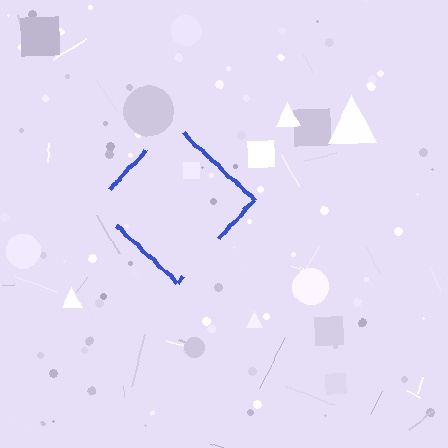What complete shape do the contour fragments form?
The contour fragments form a diamond.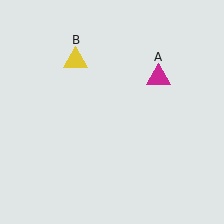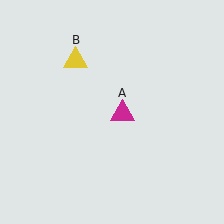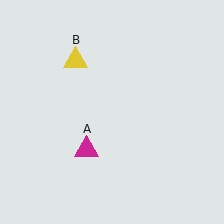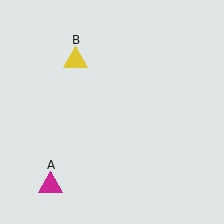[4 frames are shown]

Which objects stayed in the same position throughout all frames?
Yellow triangle (object B) remained stationary.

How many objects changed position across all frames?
1 object changed position: magenta triangle (object A).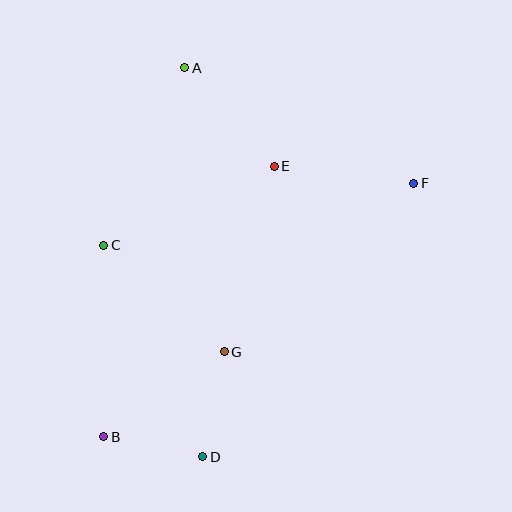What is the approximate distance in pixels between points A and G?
The distance between A and G is approximately 287 pixels.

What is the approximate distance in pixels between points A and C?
The distance between A and C is approximately 195 pixels.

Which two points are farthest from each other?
Points B and F are farthest from each other.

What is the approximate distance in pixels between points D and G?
The distance between D and G is approximately 107 pixels.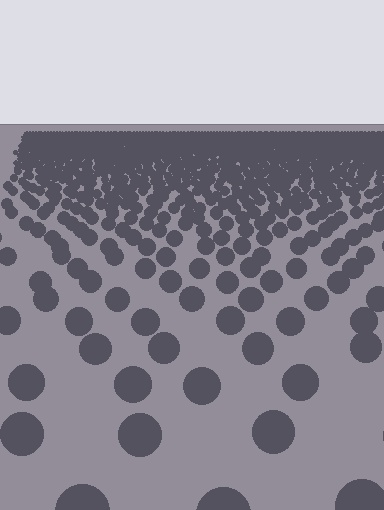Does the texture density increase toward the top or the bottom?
Density increases toward the top.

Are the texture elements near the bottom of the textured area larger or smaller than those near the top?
Larger. Near the bottom, elements are closer to the viewer and appear at a bigger on-screen size.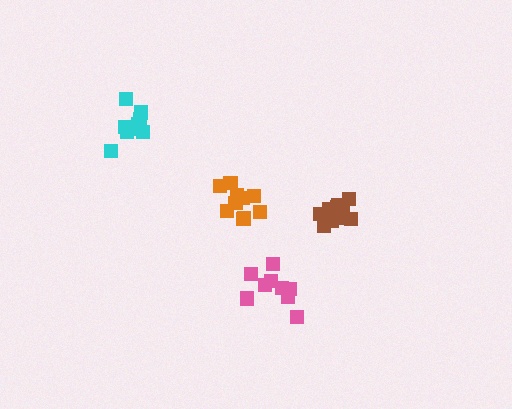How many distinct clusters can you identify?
There are 4 distinct clusters.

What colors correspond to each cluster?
The clusters are colored: brown, pink, orange, cyan.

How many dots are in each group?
Group 1: 13 dots, Group 2: 9 dots, Group 3: 10 dots, Group 4: 10 dots (42 total).